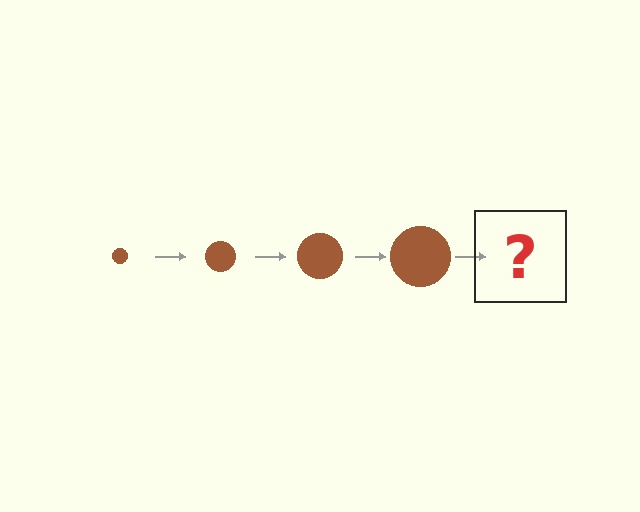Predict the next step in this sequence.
The next step is a brown circle, larger than the previous one.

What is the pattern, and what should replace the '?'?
The pattern is that the circle gets progressively larger each step. The '?' should be a brown circle, larger than the previous one.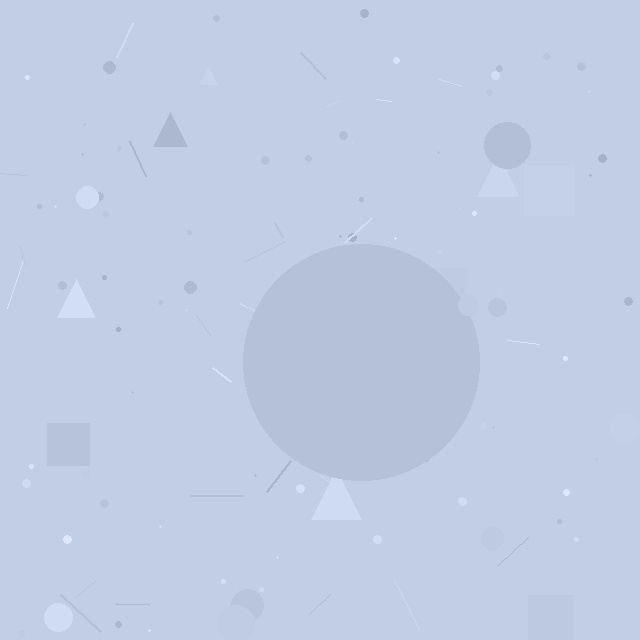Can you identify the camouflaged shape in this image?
The camouflaged shape is a circle.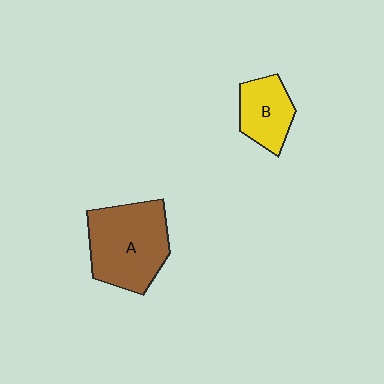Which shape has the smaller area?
Shape B (yellow).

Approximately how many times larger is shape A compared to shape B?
Approximately 1.9 times.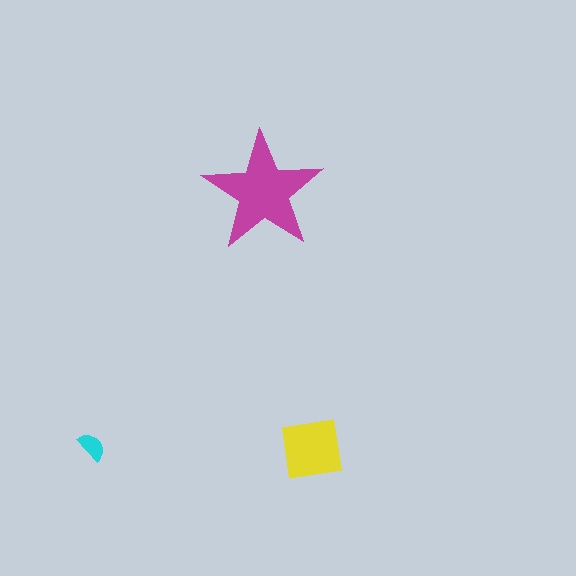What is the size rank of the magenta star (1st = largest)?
1st.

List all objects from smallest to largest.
The cyan semicircle, the yellow square, the magenta star.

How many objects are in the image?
There are 3 objects in the image.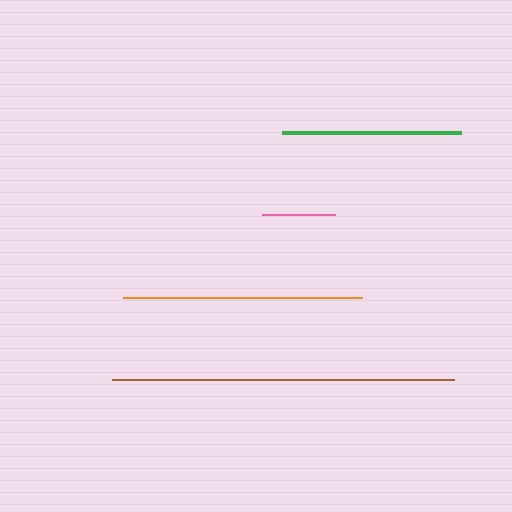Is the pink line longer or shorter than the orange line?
The orange line is longer than the pink line.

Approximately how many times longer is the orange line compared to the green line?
The orange line is approximately 1.3 times the length of the green line.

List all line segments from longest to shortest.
From longest to shortest: brown, orange, green, pink.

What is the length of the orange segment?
The orange segment is approximately 240 pixels long.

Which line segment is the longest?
The brown line is the longest at approximately 342 pixels.